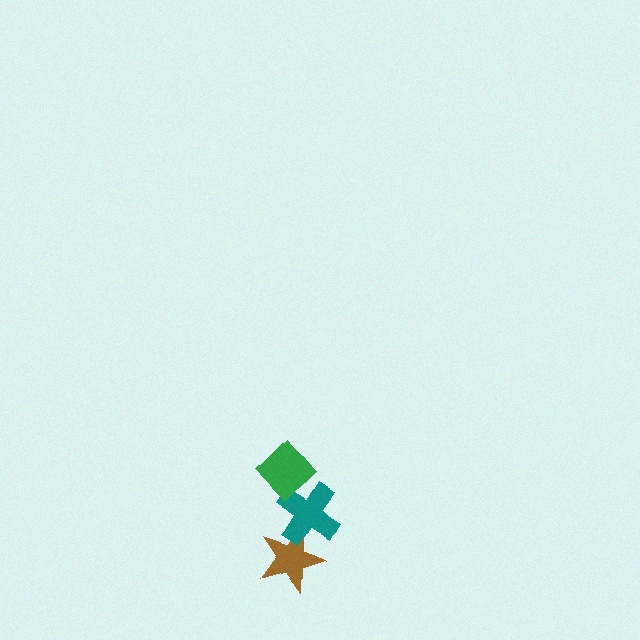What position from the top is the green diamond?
The green diamond is 1st from the top.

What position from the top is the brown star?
The brown star is 3rd from the top.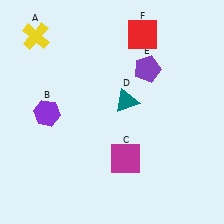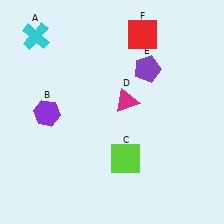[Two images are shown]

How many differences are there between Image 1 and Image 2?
There are 3 differences between the two images.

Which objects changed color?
A changed from yellow to cyan. C changed from magenta to lime. D changed from teal to magenta.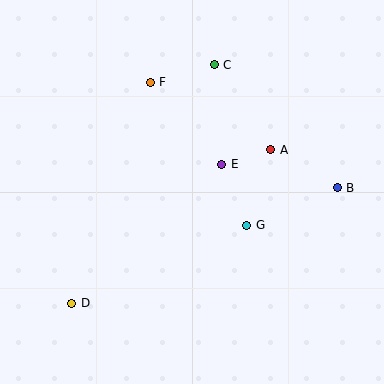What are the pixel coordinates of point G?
Point G is at (247, 225).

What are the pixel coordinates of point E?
Point E is at (222, 164).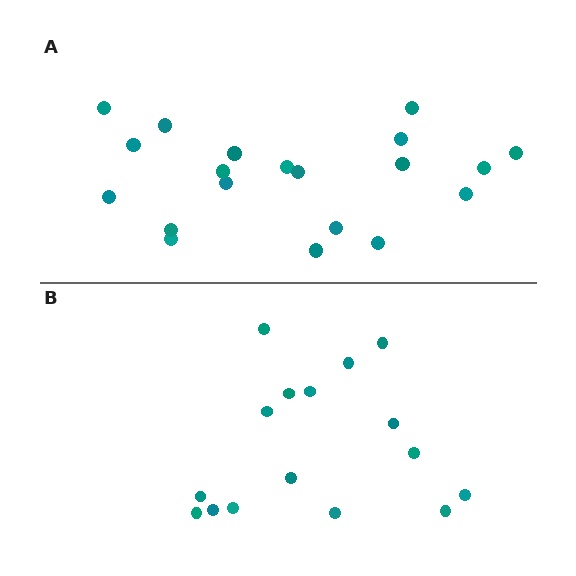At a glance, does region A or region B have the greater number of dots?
Region A (the top region) has more dots.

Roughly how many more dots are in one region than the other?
Region A has about 4 more dots than region B.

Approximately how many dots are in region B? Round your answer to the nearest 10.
About 20 dots. (The exact count is 16, which rounds to 20.)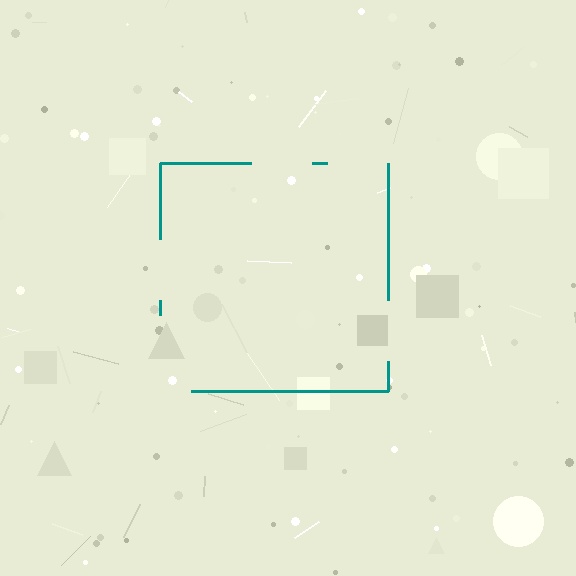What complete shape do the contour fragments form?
The contour fragments form a square.